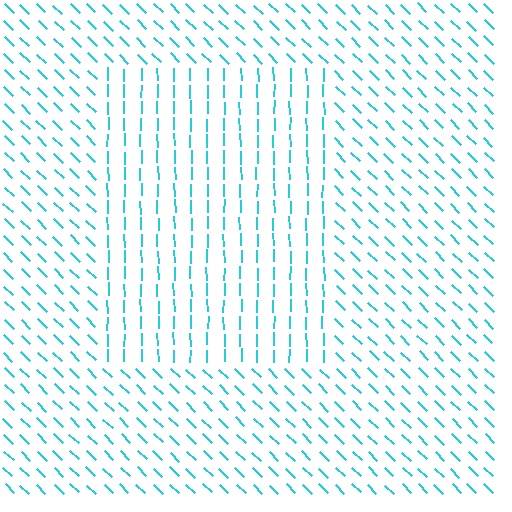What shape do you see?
I see a rectangle.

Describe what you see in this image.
The image is filled with small cyan line segments. A rectangle region in the image has lines oriented differently from the surrounding lines, creating a visible texture boundary.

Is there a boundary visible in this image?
Yes, there is a texture boundary formed by a change in line orientation.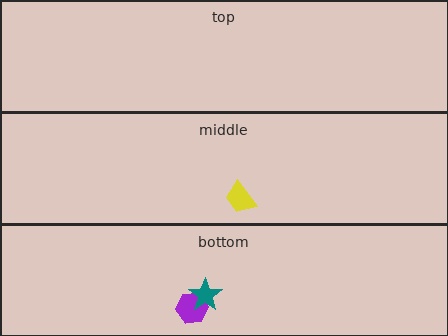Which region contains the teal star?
The bottom region.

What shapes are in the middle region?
The yellow trapezoid.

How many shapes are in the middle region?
1.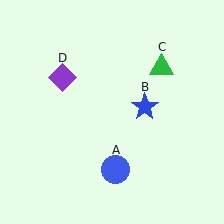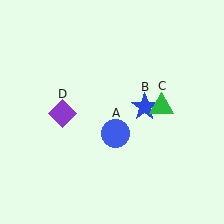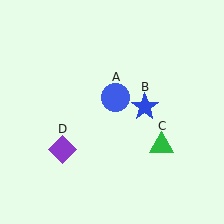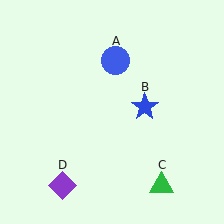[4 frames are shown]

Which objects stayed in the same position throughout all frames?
Blue star (object B) remained stationary.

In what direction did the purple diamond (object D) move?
The purple diamond (object D) moved down.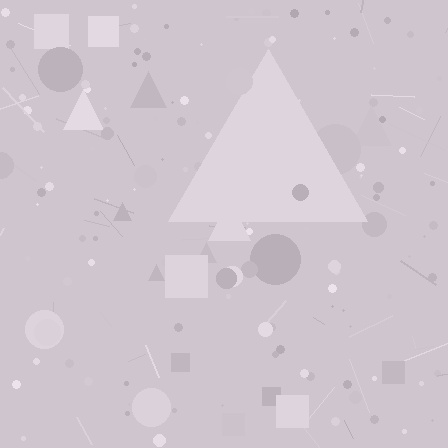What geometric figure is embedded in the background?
A triangle is embedded in the background.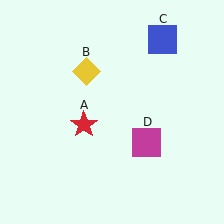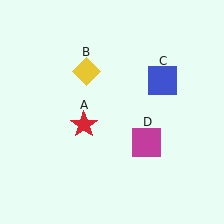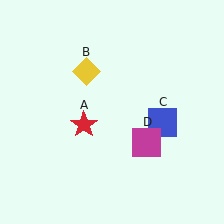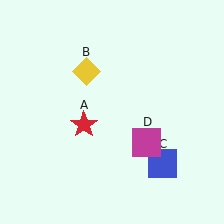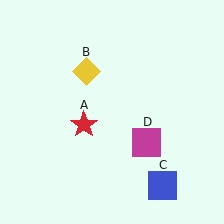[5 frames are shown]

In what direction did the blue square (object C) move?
The blue square (object C) moved down.